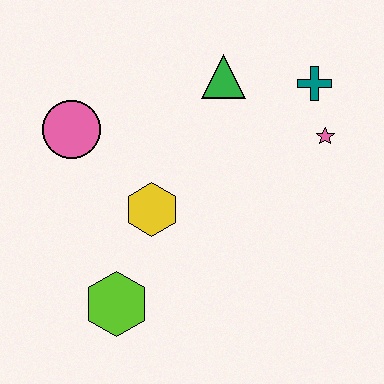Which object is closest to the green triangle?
The teal cross is closest to the green triangle.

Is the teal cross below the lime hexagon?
No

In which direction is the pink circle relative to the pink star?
The pink circle is to the left of the pink star.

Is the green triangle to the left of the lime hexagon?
No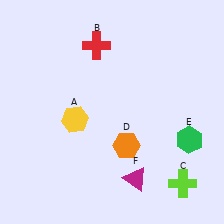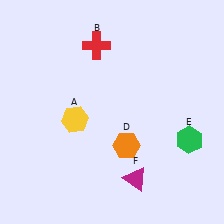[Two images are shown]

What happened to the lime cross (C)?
The lime cross (C) was removed in Image 2. It was in the bottom-right area of Image 1.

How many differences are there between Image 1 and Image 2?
There is 1 difference between the two images.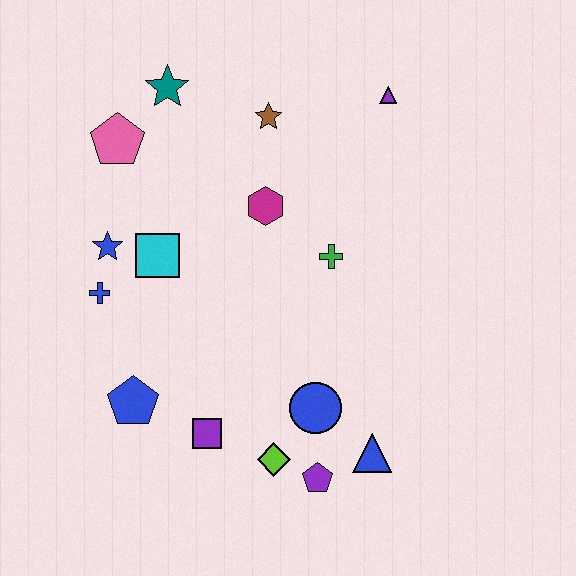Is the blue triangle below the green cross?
Yes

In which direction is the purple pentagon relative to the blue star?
The purple pentagon is below the blue star.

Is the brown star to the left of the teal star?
No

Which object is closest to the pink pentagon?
The teal star is closest to the pink pentagon.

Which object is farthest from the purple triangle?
The blue pentagon is farthest from the purple triangle.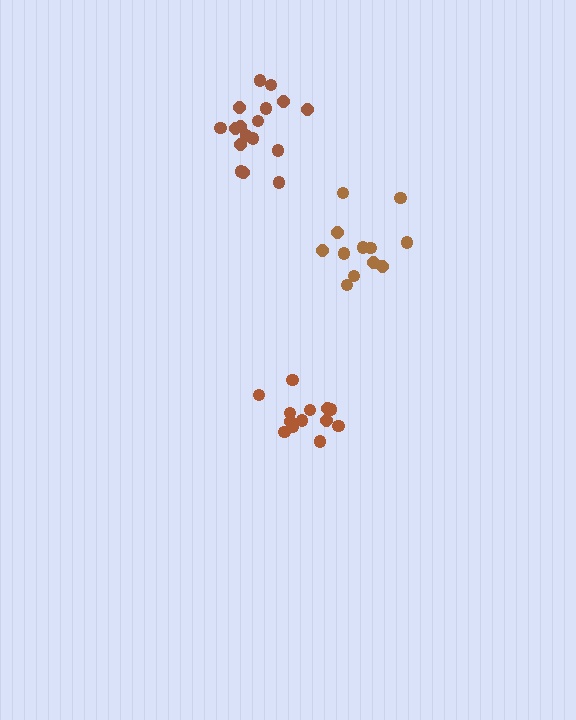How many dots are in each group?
Group 1: 13 dots, Group 2: 12 dots, Group 3: 17 dots (42 total).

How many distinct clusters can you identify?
There are 3 distinct clusters.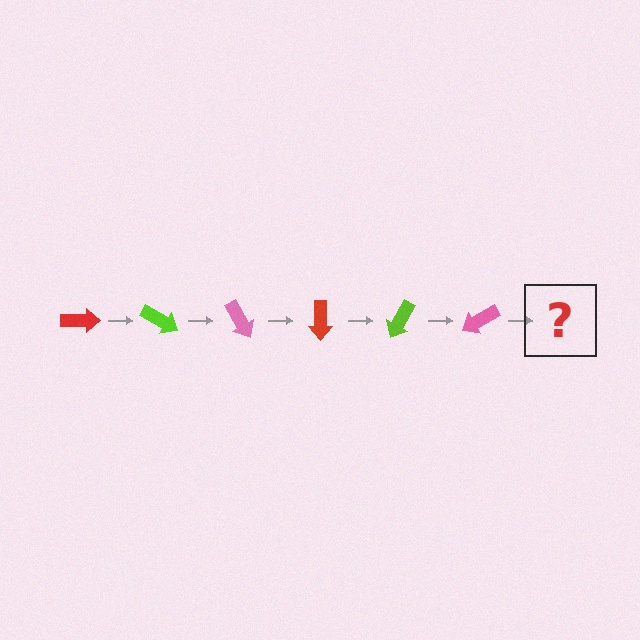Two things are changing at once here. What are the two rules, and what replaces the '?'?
The two rules are that it rotates 30 degrees each step and the color cycles through red, lime, and pink. The '?' should be a red arrow, rotated 180 degrees from the start.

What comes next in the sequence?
The next element should be a red arrow, rotated 180 degrees from the start.